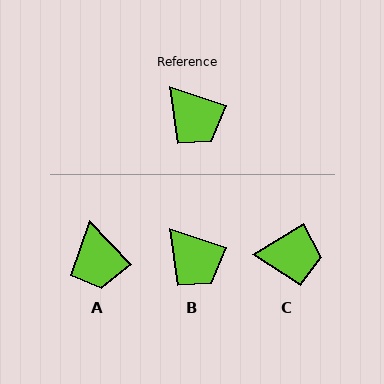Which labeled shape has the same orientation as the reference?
B.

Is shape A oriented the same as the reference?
No, it is off by about 27 degrees.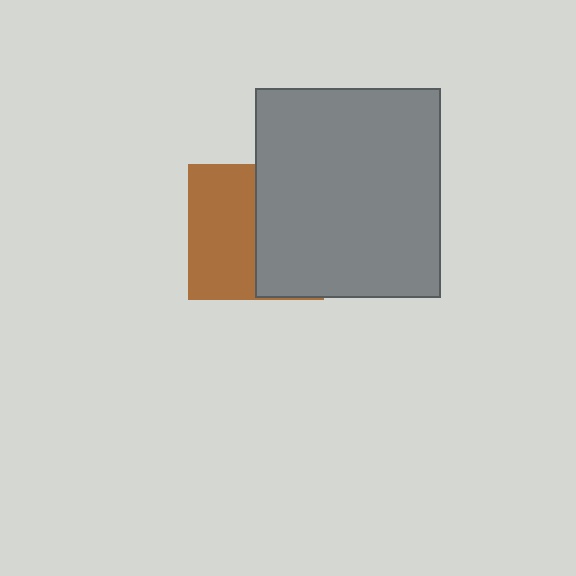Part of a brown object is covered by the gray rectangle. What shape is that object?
It is a square.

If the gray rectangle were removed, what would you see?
You would see the complete brown square.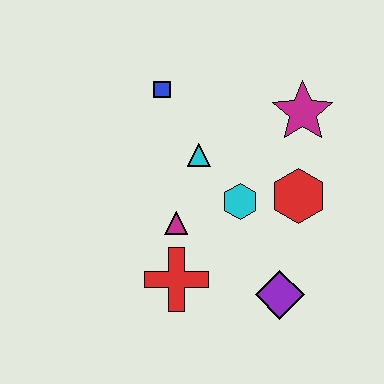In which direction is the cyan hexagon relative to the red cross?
The cyan hexagon is above the red cross.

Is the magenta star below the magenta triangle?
No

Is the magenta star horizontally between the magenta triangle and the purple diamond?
No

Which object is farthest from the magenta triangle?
The magenta star is farthest from the magenta triangle.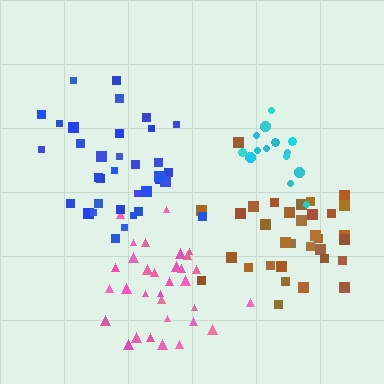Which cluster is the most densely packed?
Cyan.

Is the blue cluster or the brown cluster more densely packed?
Blue.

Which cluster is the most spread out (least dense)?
Brown.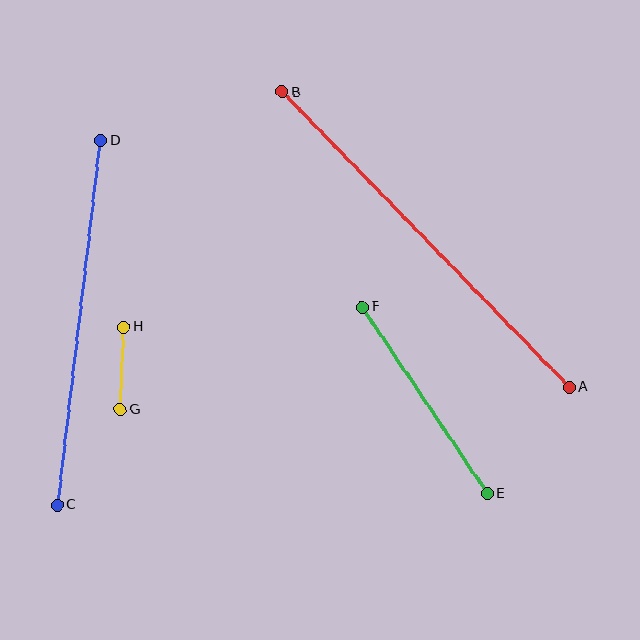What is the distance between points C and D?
The distance is approximately 367 pixels.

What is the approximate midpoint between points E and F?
The midpoint is at approximately (425, 400) pixels.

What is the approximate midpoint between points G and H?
The midpoint is at approximately (122, 368) pixels.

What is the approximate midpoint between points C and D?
The midpoint is at approximately (79, 323) pixels.